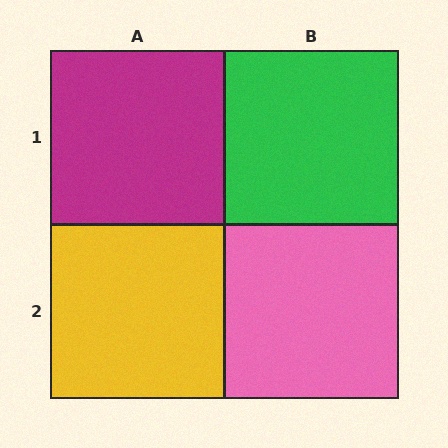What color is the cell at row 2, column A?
Yellow.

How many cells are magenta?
1 cell is magenta.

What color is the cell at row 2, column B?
Pink.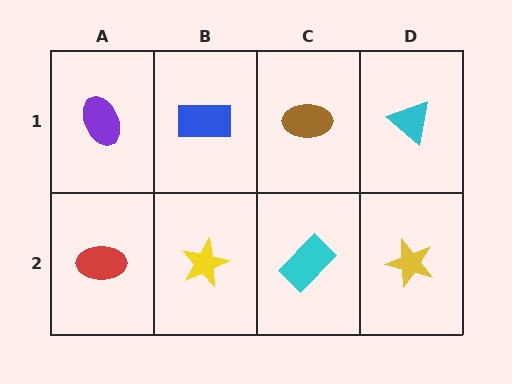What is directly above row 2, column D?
A cyan triangle.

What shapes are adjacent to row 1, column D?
A yellow star (row 2, column D), a brown ellipse (row 1, column C).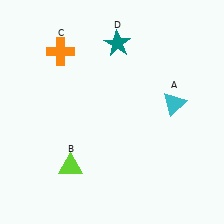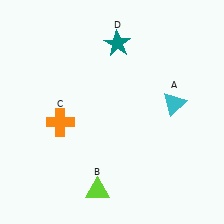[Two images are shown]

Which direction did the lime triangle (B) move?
The lime triangle (B) moved right.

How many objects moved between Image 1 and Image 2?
2 objects moved between the two images.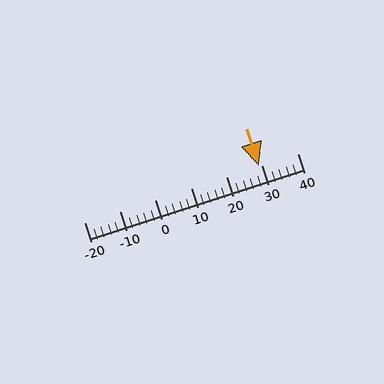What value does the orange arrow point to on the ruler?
The orange arrow points to approximately 29.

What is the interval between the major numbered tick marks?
The major tick marks are spaced 10 units apart.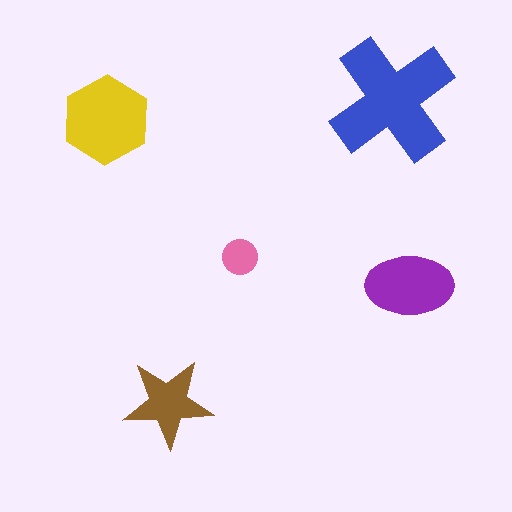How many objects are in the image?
There are 5 objects in the image.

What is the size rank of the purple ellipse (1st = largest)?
3rd.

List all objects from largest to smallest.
The blue cross, the yellow hexagon, the purple ellipse, the brown star, the pink circle.